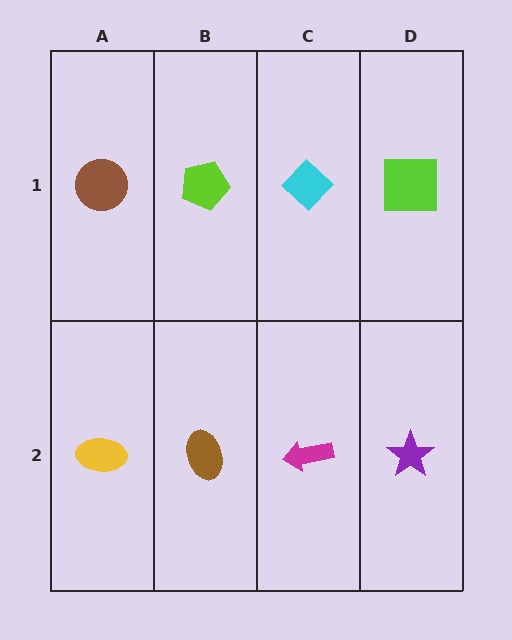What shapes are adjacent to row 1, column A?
A yellow ellipse (row 2, column A), a lime pentagon (row 1, column B).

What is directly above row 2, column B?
A lime pentagon.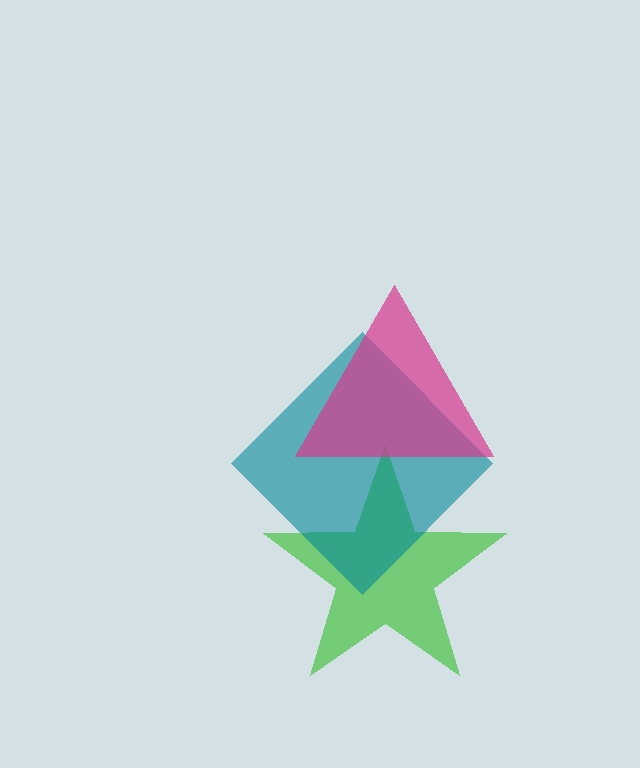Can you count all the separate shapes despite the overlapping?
Yes, there are 3 separate shapes.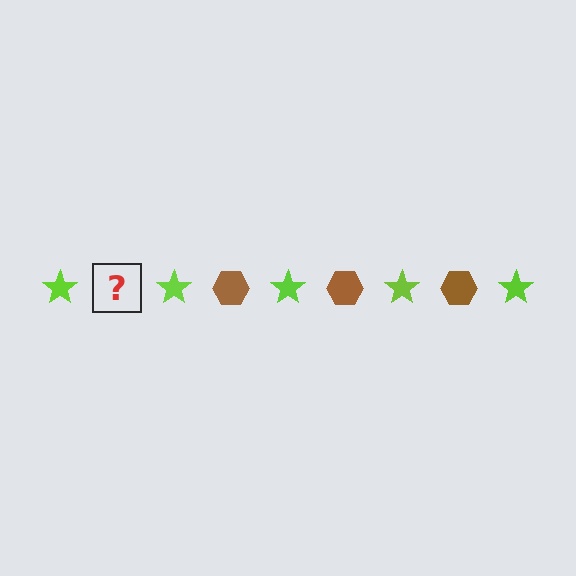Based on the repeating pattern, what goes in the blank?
The blank should be a brown hexagon.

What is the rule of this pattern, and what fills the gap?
The rule is that the pattern alternates between lime star and brown hexagon. The gap should be filled with a brown hexagon.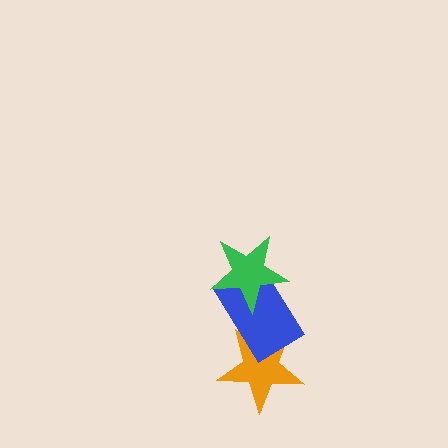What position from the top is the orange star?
The orange star is 3rd from the top.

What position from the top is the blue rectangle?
The blue rectangle is 2nd from the top.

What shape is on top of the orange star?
The blue rectangle is on top of the orange star.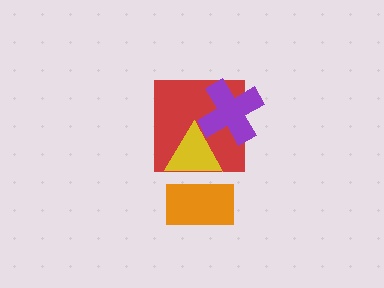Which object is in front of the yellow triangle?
The orange rectangle is in front of the yellow triangle.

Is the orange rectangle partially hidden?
No, no other shape covers it.